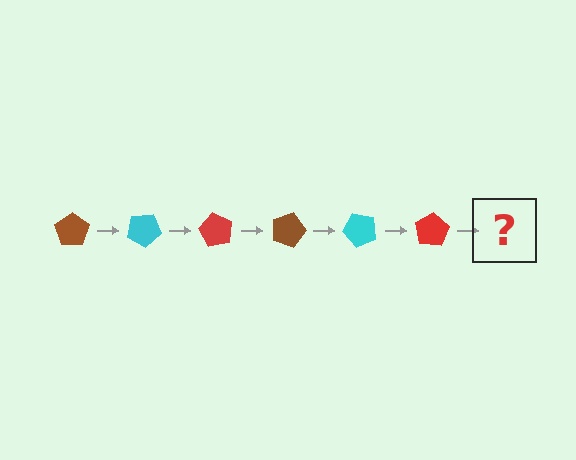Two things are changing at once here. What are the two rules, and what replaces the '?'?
The two rules are that it rotates 30 degrees each step and the color cycles through brown, cyan, and red. The '?' should be a brown pentagon, rotated 180 degrees from the start.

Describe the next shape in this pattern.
It should be a brown pentagon, rotated 180 degrees from the start.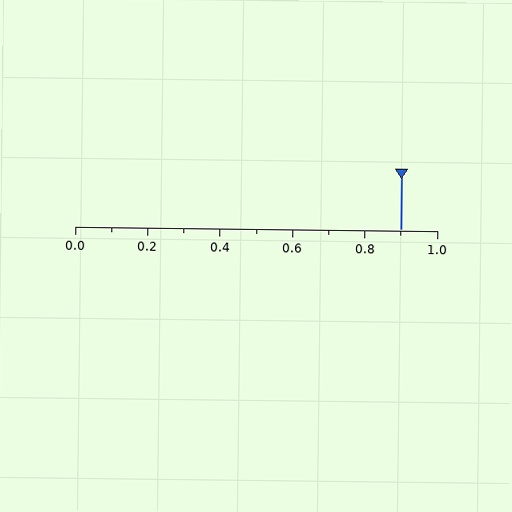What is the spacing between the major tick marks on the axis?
The major ticks are spaced 0.2 apart.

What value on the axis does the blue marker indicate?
The marker indicates approximately 0.9.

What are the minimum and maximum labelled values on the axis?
The axis runs from 0.0 to 1.0.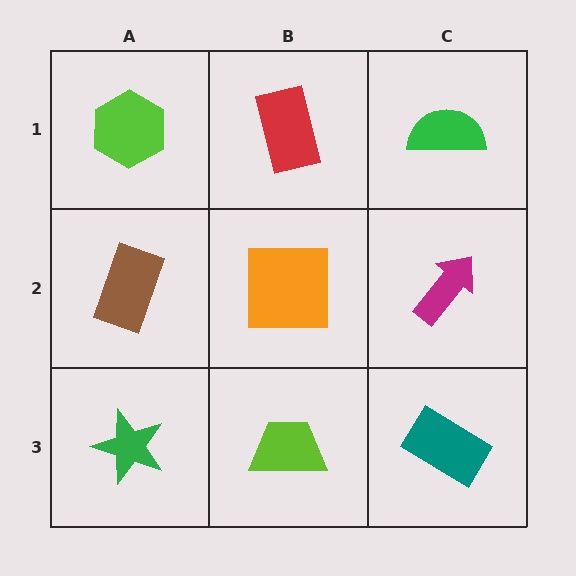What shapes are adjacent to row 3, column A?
A brown rectangle (row 2, column A), a lime trapezoid (row 3, column B).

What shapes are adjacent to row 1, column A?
A brown rectangle (row 2, column A), a red rectangle (row 1, column B).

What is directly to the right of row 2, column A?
An orange square.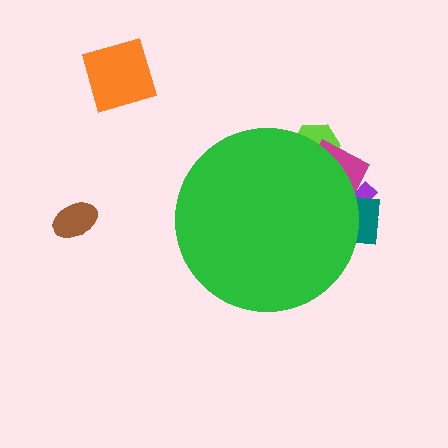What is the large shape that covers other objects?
A green circle.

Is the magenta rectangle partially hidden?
Yes, the magenta rectangle is partially hidden behind the green circle.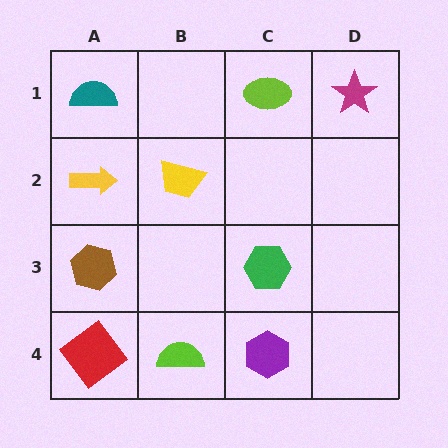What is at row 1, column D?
A magenta star.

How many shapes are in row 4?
3 shapes.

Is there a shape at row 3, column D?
No, that cell is empty.